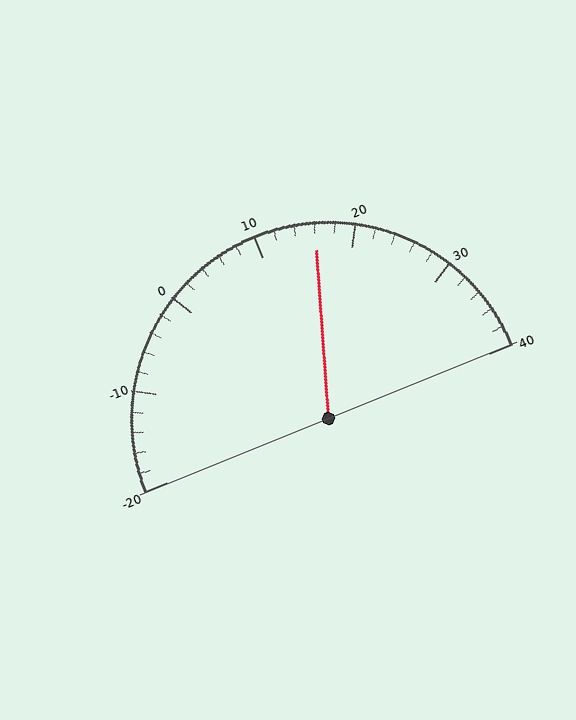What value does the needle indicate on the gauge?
The needle indicates approximately 16.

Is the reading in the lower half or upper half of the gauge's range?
The reading is in the upper half of the range (-20 to 40).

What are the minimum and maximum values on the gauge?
The gauge ranges from -20 to 40.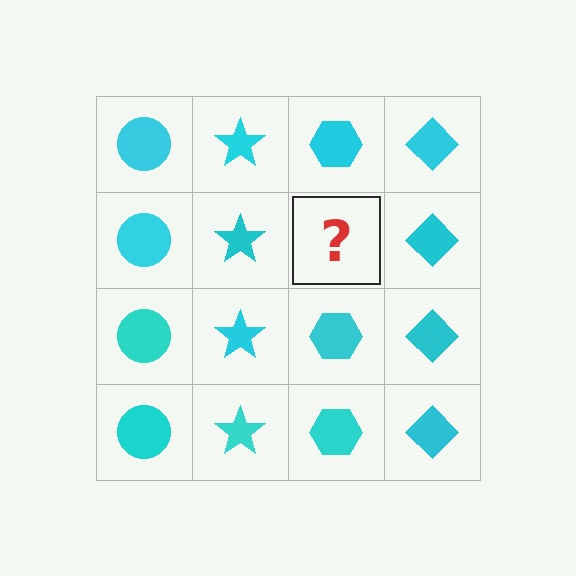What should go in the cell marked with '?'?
The missing cell should contain a cyan hexagon.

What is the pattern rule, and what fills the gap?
The rule is that each column has a consistent shape. The gap should be filled with a cyan hexagon.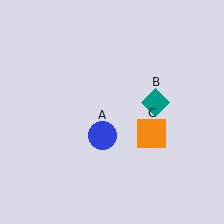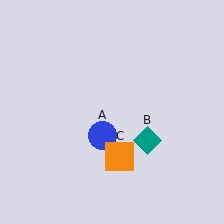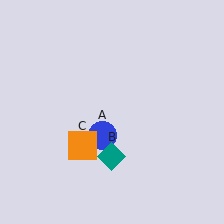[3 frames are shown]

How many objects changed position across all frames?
2 objects changed position: teal diamond (object B), orange square (object C).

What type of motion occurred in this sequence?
The teal diamond (object B), orange square (object C) rotated clockwise around the center of the scene.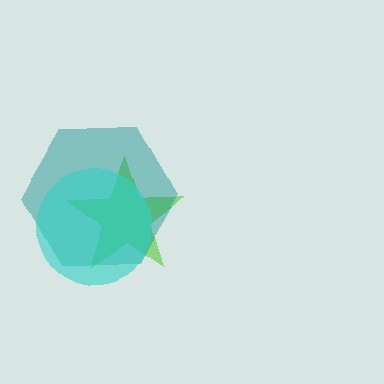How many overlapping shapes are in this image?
There are 3 overlapping shapes in the image.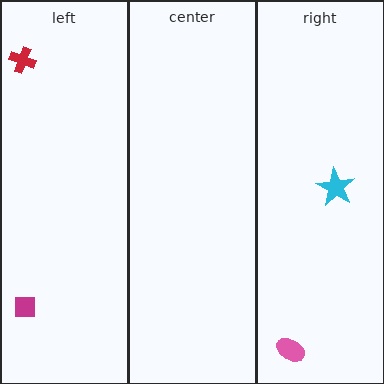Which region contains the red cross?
The left region.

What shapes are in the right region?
The pink ellipse, the cyan star.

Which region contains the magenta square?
The left region.